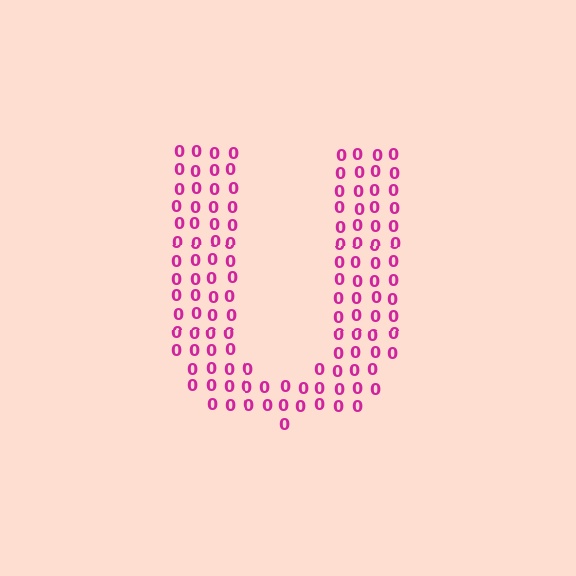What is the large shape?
The large shape is the letter U.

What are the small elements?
The small elements are digit 0's.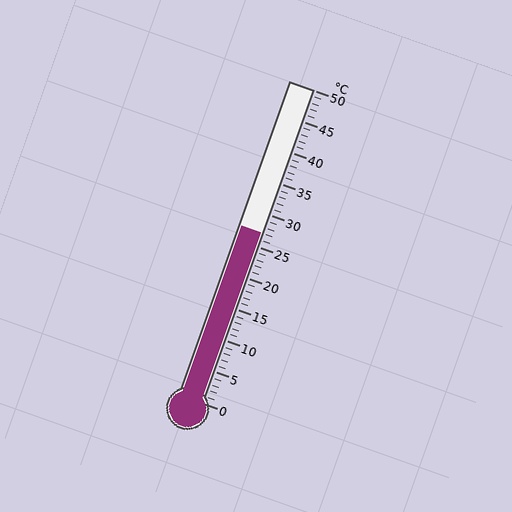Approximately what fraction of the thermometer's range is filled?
The thermometer is filled to approximately 55% of its range.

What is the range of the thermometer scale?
The thermometer scale ranges from 0°C to 50°C.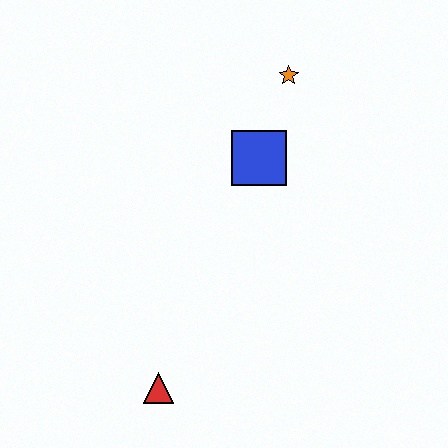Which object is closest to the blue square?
The orange star is closest to the blue square.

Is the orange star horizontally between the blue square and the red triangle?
No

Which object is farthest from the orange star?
The red triangle is farthest from the orange star.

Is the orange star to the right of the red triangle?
Yes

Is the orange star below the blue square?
No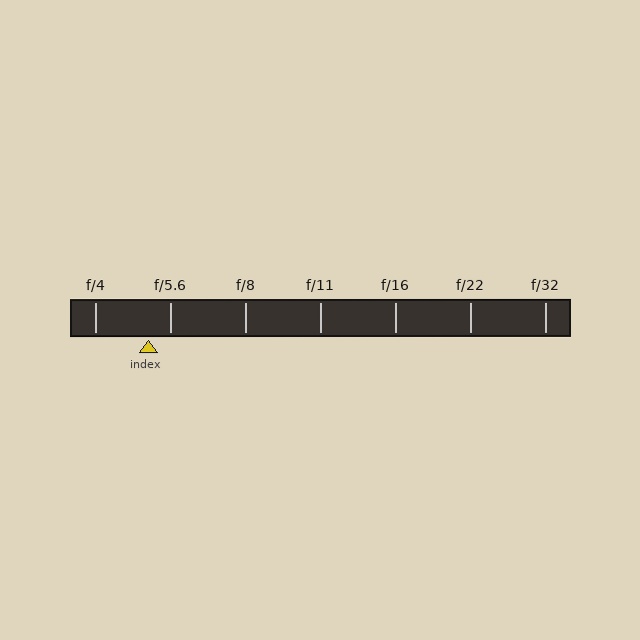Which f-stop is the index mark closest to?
The index mark is closest to f/5.6.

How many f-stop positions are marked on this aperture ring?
There are 7 f-stop positions marked.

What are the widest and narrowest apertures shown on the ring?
The widest aperture shown is f/4 and the narrowest is f/32.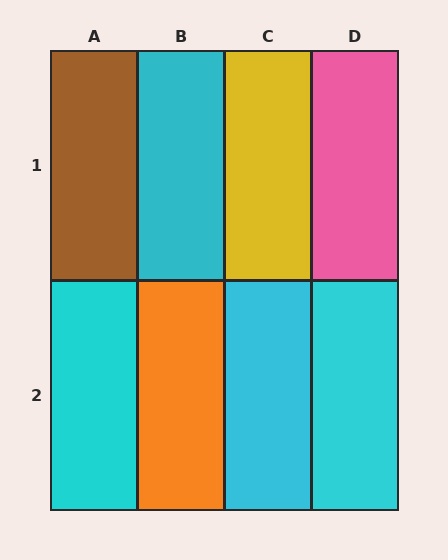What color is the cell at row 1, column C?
Yellow.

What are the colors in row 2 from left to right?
Cyan, orange, cyan, cyan.